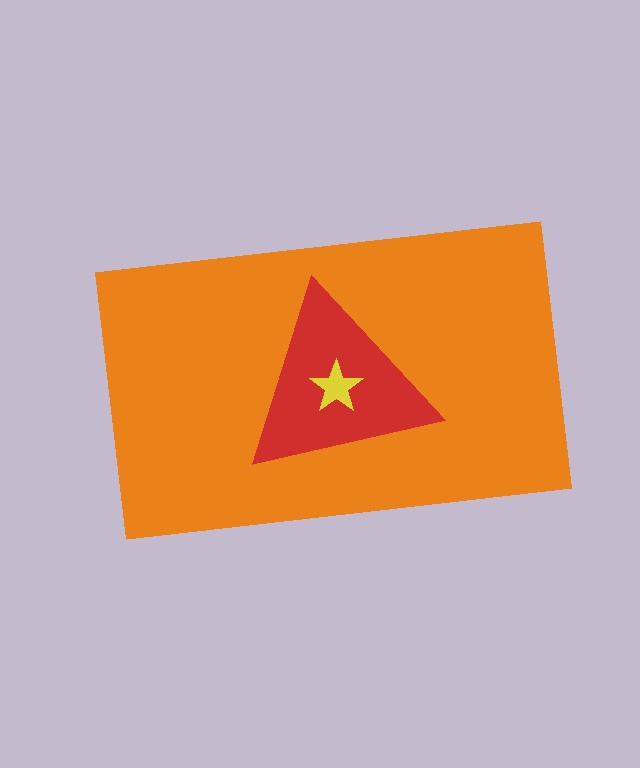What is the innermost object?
The yellow star.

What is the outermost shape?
The orange rectangle.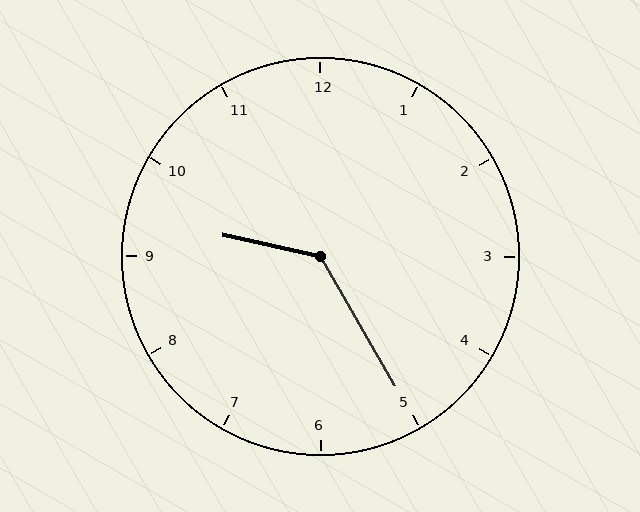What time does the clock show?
9:25.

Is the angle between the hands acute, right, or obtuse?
It is obtuse.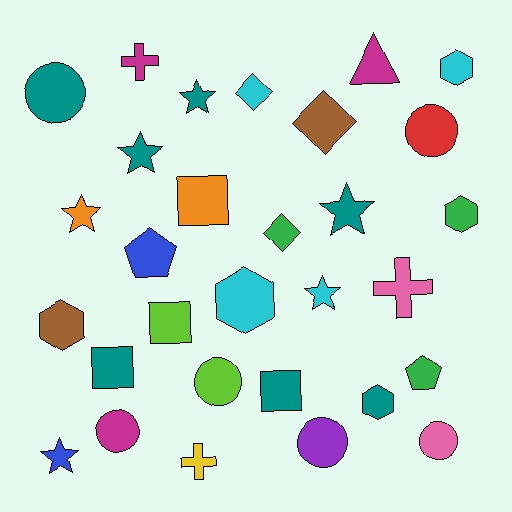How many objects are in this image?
There are 30 objects.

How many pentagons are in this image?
There are 2 pentagons.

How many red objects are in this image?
There is 1 red object.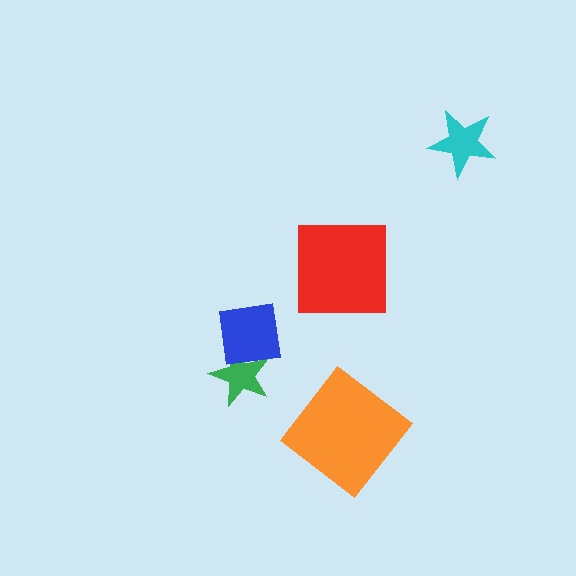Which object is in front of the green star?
The blue square is in front of the green star.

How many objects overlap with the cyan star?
0 objects overlap with the cyan star.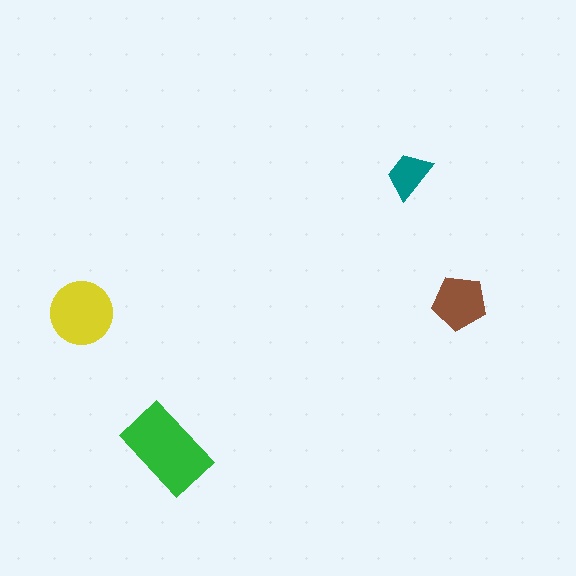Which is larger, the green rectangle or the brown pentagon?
The green rectangle.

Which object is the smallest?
The teal trapezoid.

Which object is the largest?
The green rectangle.